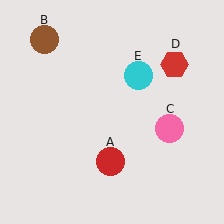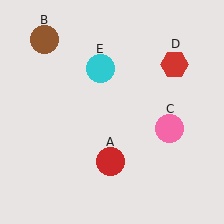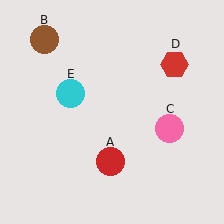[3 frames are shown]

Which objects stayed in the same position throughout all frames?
Red circle (object A) and brown circle (object B) and pink circle (object C) and red hexagon (object D) remained stationary.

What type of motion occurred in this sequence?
The cyan circle (object E) rotated counterclockwise around the center of the scene.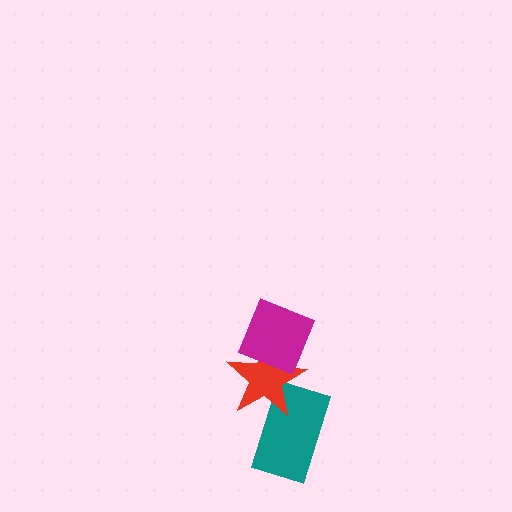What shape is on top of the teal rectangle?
The red star is on top of the teal rectangle.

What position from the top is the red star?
The red star is 2nd from the top.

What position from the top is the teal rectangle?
The teal rectangle is 3rd from the top.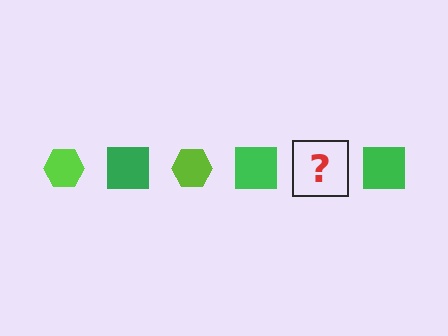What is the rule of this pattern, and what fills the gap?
The rule is that the pattern alternates between lime hexagon and green square. The gap should be filled with a lime hexagon.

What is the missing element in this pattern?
The missing element is a lime hexagon.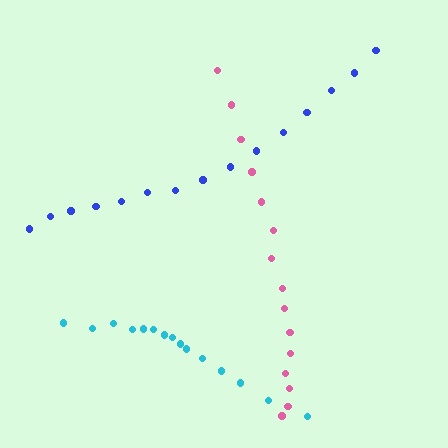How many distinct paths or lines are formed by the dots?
There are 3 distinct paths.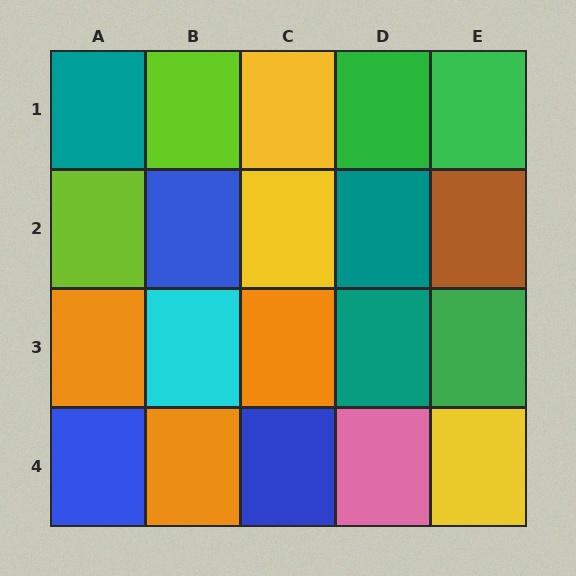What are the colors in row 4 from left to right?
Blue, orange, blue, pink, yellow.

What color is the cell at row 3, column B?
Cyan.